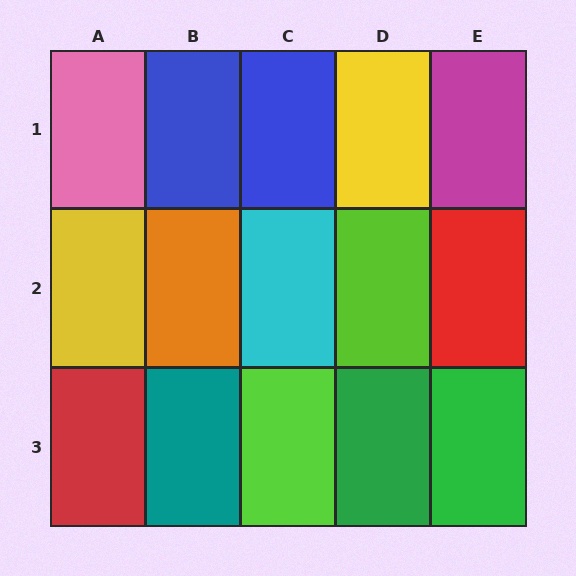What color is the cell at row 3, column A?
Red.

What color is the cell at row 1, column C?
Blue.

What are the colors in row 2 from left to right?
Yellow, orange, cyan, lime, red.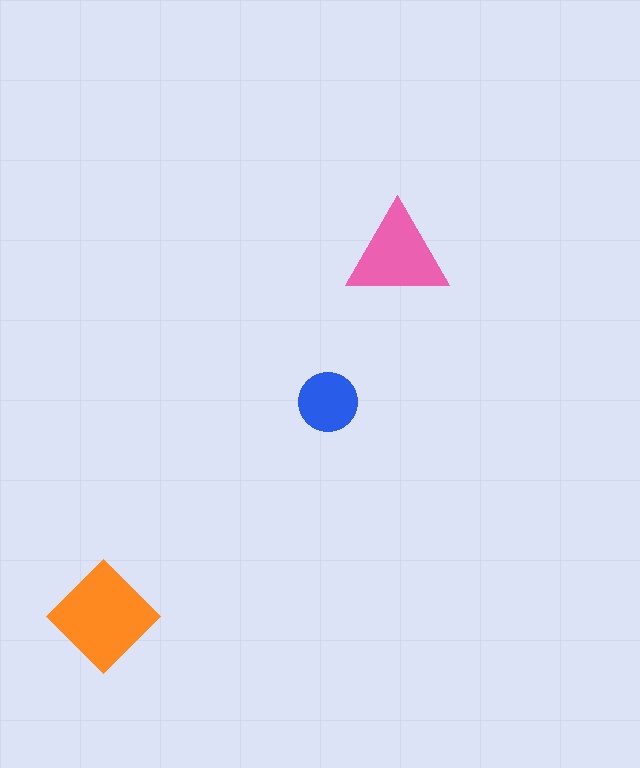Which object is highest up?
The pink triangle is topmost.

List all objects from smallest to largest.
The blue circle, the pink triangle, the orange diamond.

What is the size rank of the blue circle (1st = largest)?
3rd.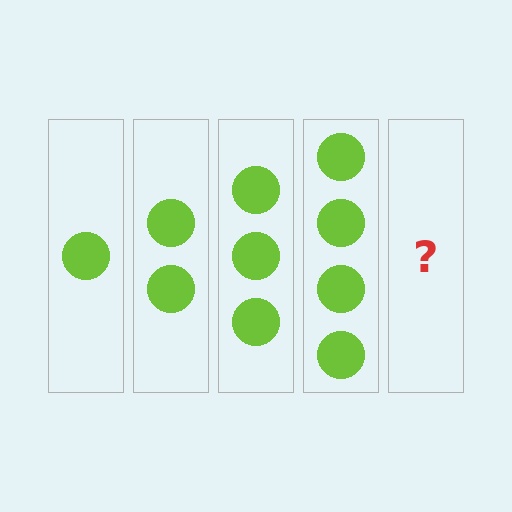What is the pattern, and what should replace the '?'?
The pattern is that each step adds one more circle. The '?' should be 5 circles.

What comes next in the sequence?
The next element should be 5 circles.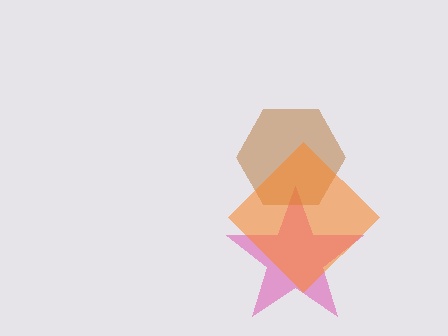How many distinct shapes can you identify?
There are 3 distinct shapes: a magenta star, a brown hexagon, an orange diamond.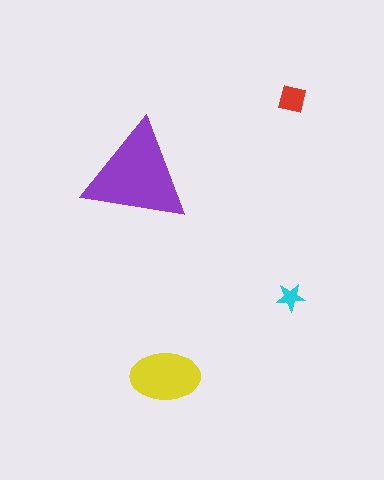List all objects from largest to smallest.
The purple triangle, the yellow ellipse, the red square, the cyan star.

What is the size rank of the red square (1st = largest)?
3rd.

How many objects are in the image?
There are 4 objects in the image.